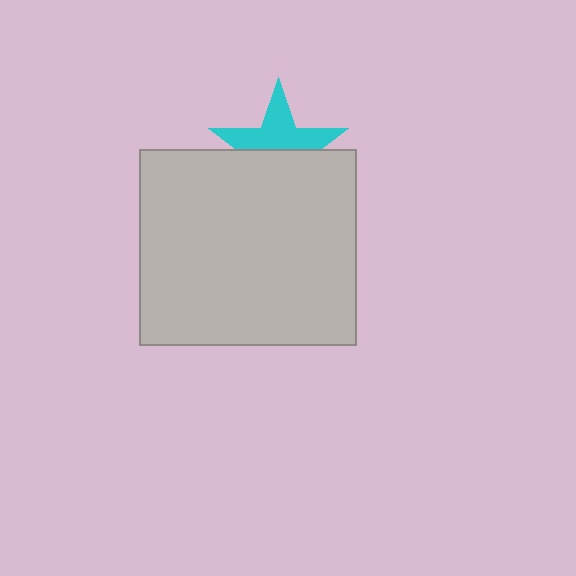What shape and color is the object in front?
The object in front is a light gray rectangle.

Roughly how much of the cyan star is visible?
About half of it is visible (roughly 52%).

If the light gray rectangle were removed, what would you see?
You would see the complete cyan star.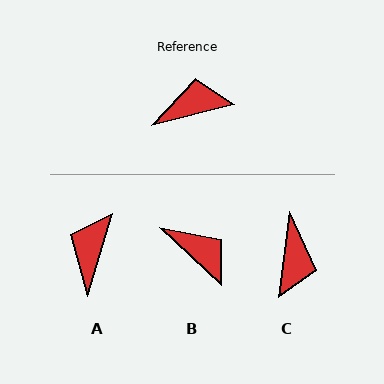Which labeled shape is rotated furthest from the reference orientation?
C, about 112 degrees away.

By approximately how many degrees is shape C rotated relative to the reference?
Approximately 112 degrees clockwise.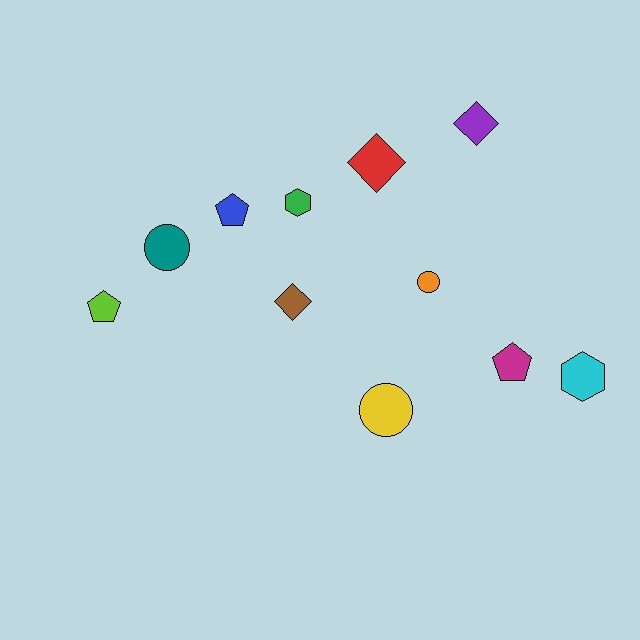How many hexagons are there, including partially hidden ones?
There are 2 hexagons.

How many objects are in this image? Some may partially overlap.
There are 11 objects.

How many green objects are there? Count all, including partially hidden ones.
There is 1 green object.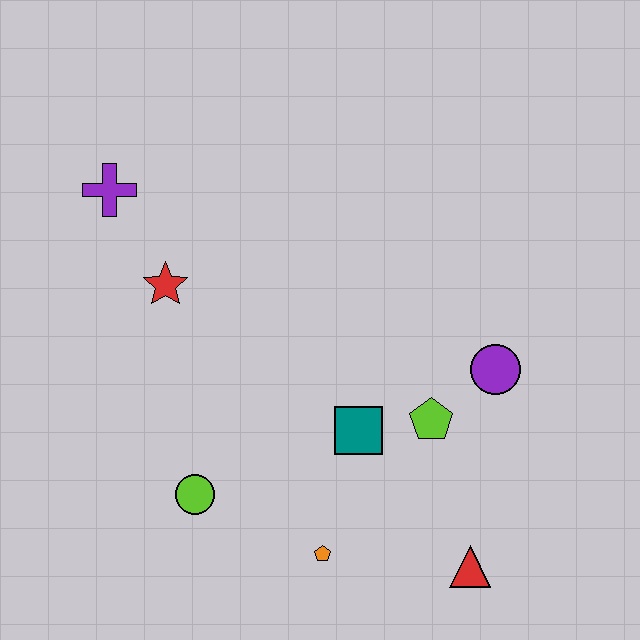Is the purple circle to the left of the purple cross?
No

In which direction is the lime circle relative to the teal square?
The lime circle is to the left of the teal square.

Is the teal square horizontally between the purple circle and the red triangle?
No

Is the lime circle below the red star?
Yes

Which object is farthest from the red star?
The red triangle is farthest from the red star.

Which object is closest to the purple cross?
The red star is closest to the purple cross.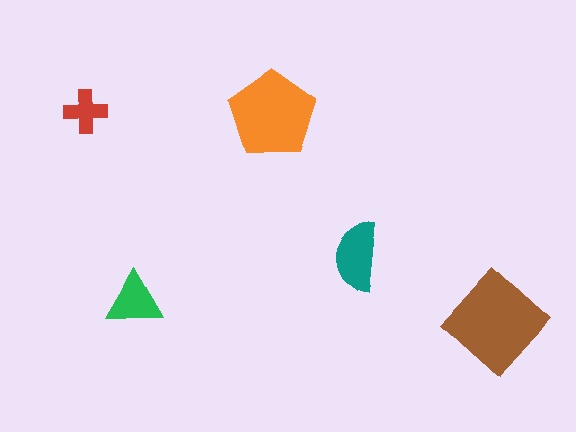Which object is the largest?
The brown diamond.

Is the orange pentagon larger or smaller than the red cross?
Larger.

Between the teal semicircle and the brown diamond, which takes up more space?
The brown diamond.